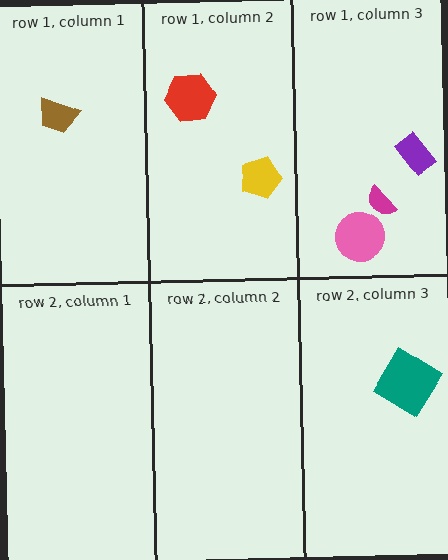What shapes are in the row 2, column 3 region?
The teal diamond.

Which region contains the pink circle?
The row 1, column 3 region.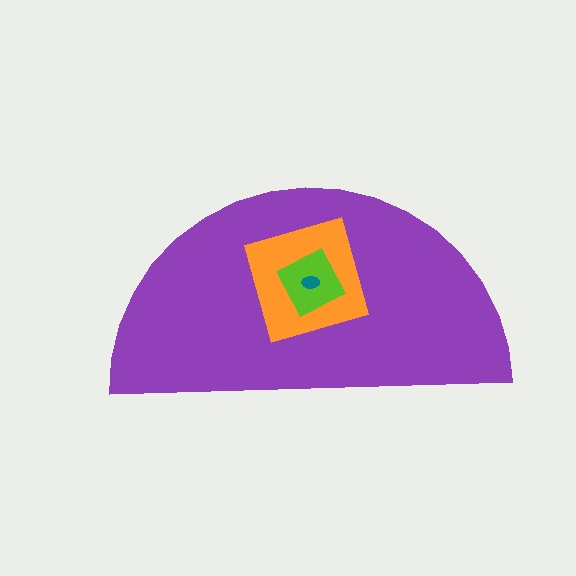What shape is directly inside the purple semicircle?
The orange square.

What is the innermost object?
The teal ellipse.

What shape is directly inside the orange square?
The lime diamond.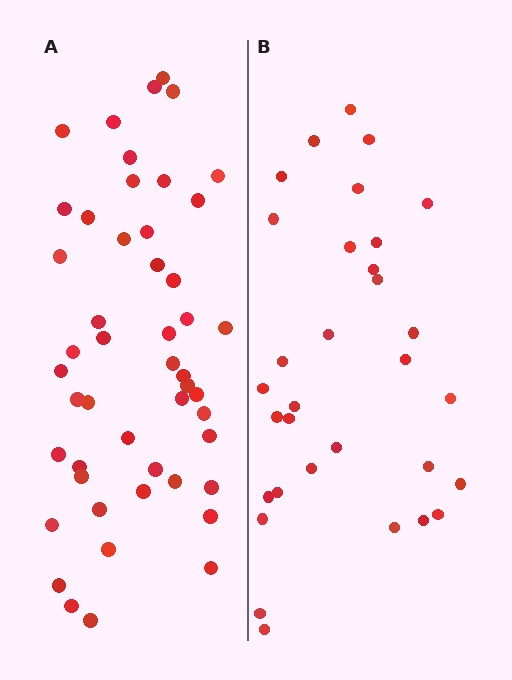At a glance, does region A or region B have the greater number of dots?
Region A (the left region) has more dots.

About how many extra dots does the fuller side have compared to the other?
Region A has approximately 15 more dots than region B.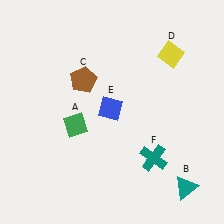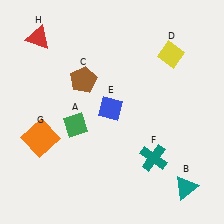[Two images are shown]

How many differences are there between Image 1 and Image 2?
There are 2 differences between the two images.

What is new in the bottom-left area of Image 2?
An orange square (G) was added in the bottom-left area of Image 2.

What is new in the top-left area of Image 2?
A red triangle (H) was added in the top-left area of Image 2.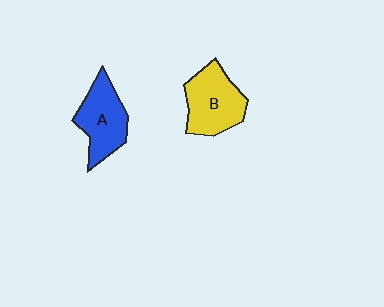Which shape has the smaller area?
Shape A (blue).